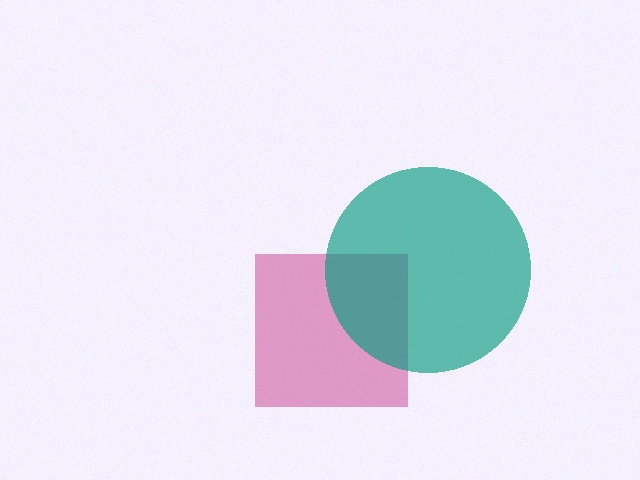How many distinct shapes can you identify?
There are 2 distinct shapes: a magenta square, a teal circle.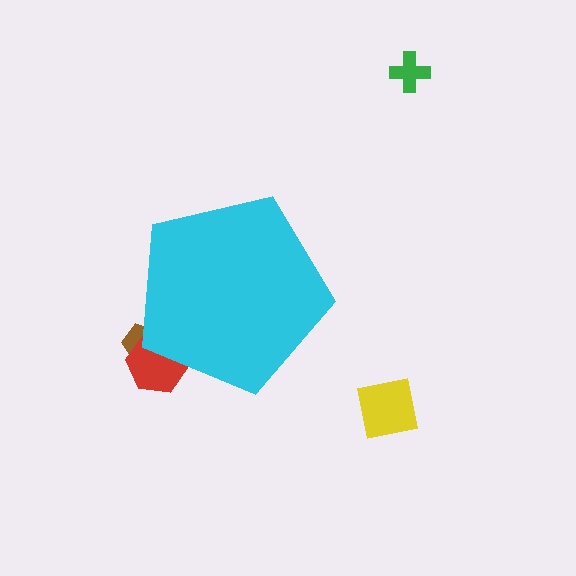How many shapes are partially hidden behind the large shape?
2 shapes are partially hidden.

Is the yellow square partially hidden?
No, the yellow square is fully visible.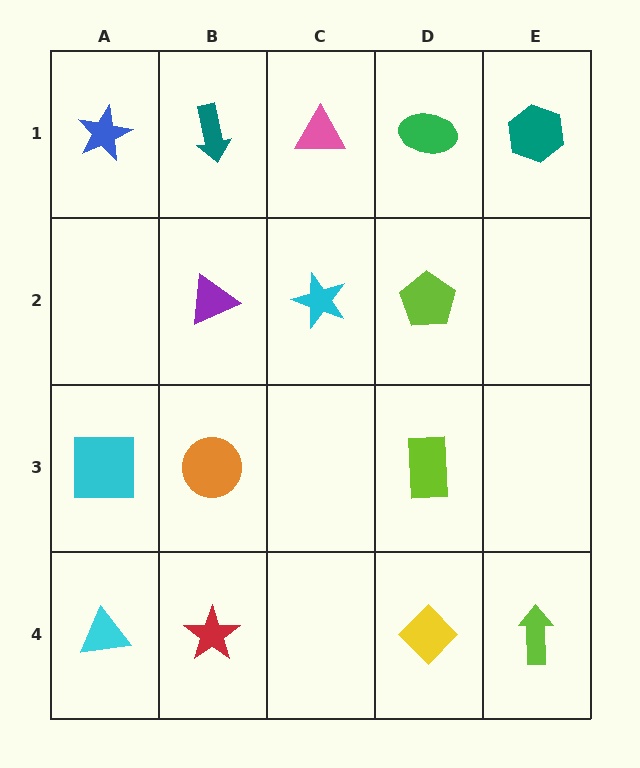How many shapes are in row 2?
3 shapes.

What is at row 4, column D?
A yellow diamond.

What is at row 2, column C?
A cyan star.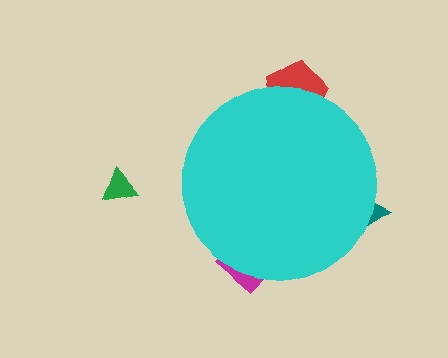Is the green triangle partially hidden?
No, the green triangle is fully visible.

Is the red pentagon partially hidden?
Yes, the red pentagon is partially hidden behind the cyan circle.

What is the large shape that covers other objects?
A cyan circle.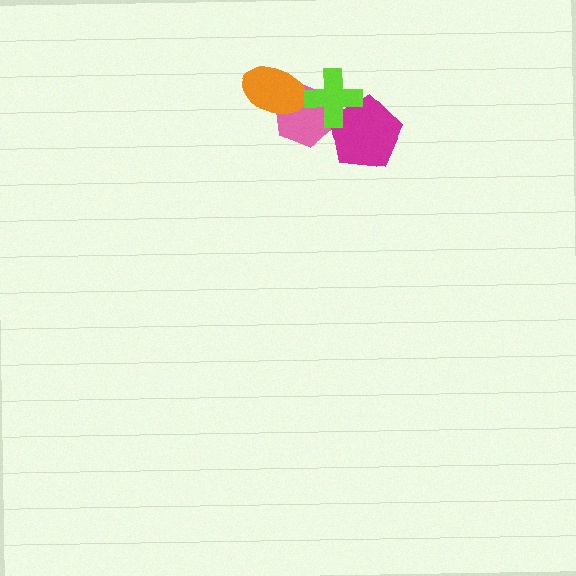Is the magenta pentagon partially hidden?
Yes, it is partially covered by another shape.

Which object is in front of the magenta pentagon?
The lime cross is in front of the magenta pentagon.